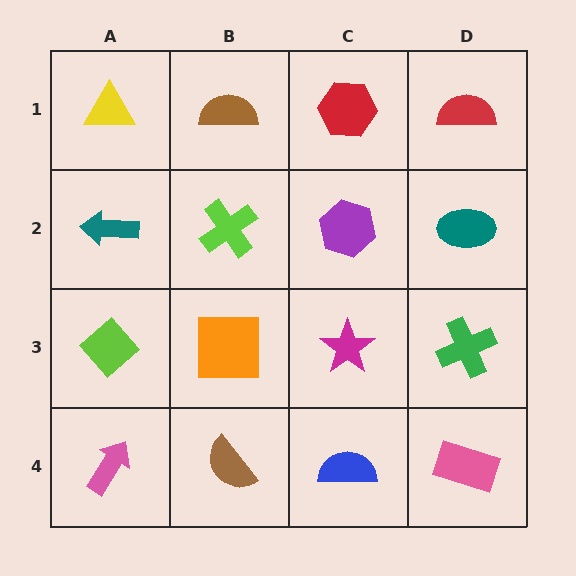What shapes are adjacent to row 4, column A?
A lime diamond (row 3, column A), a brown semicircle (row 4, column B).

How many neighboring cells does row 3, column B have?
4.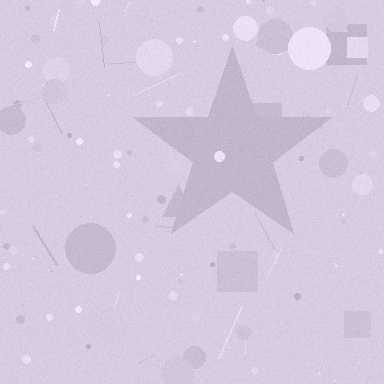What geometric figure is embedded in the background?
A star is embedded in the background.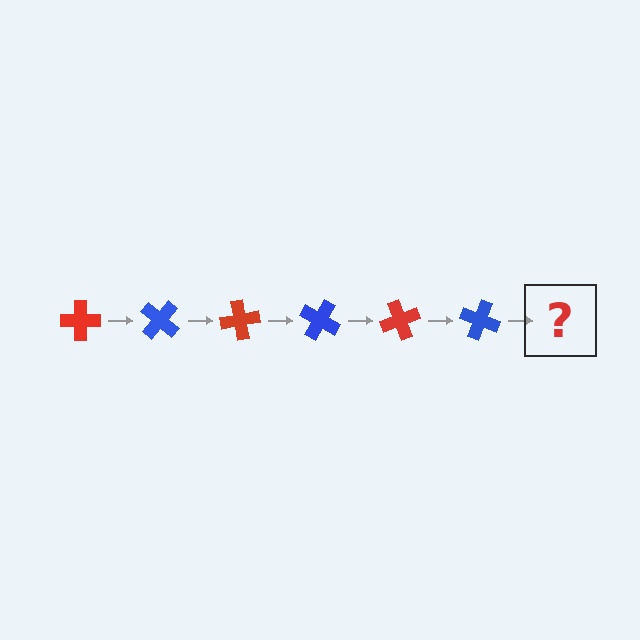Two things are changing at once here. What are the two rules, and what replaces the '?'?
The two rules are that it rotates 40 degrees each step and the color cycles through red and blue. The '?' should be a red cross, rotated 240 degrees from the start.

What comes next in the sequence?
The next element should be a red cross, rotated 240 degrees from the start.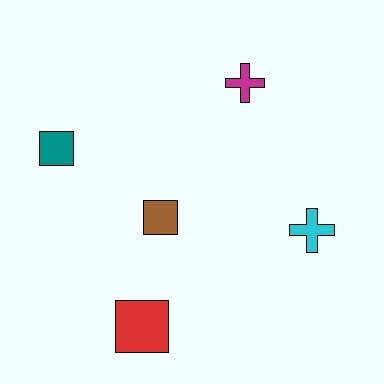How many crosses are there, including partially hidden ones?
There are 2 crosses.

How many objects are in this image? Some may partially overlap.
There are 5 objects.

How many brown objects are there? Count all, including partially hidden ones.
There is 1 brown object.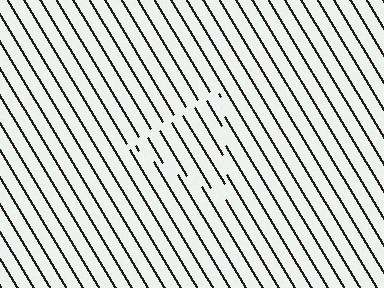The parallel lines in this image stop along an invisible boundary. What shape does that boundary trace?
An illusory triangle. The interior of the shape contains the same grating, shifted by half a period — the contour is defined by the phase discontinuity where line-ends from the inner and outer gratings abut.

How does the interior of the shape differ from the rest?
The interior of the shape contains the same grating, shifted by half a period — the contour is defined by the phase discontinuity where line-ends from the inner and outer gratings abut.